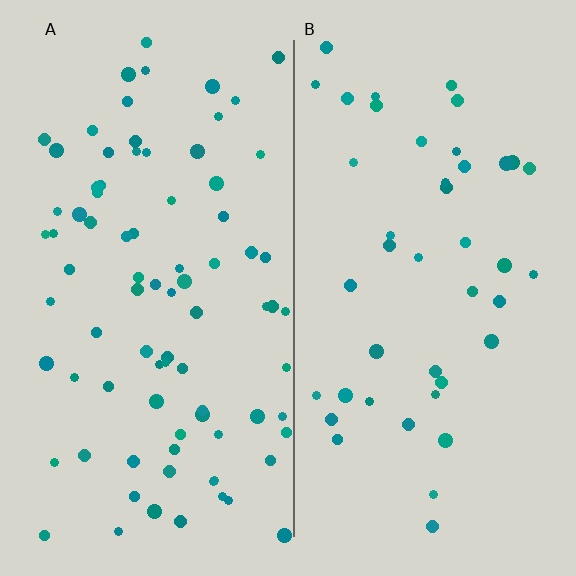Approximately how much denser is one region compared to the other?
Approximately 2.0× — region A over region B.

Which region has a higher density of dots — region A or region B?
A (the left).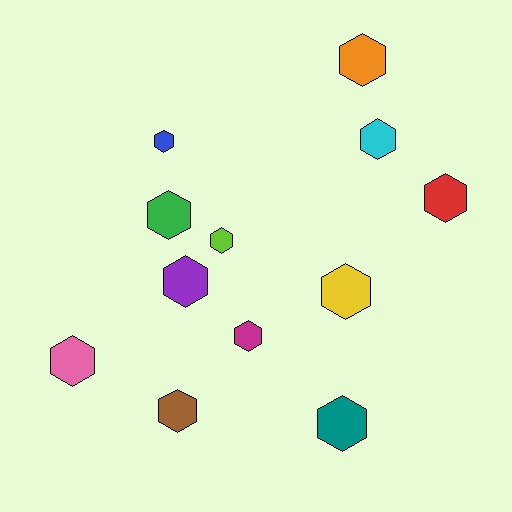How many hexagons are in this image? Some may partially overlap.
There are 12 hexagons.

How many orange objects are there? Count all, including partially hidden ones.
There is 1 orange object.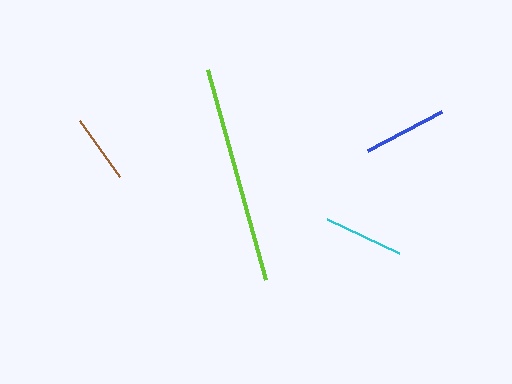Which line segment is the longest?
The lime line is the longest at approximately 218 pixels.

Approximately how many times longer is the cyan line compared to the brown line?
The cyan line is approximately 1.2 times the length of the brown line.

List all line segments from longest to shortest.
From longest to shortest: lime, blue, cyan, brown.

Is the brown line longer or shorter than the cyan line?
The cyan line is longer than the brown line.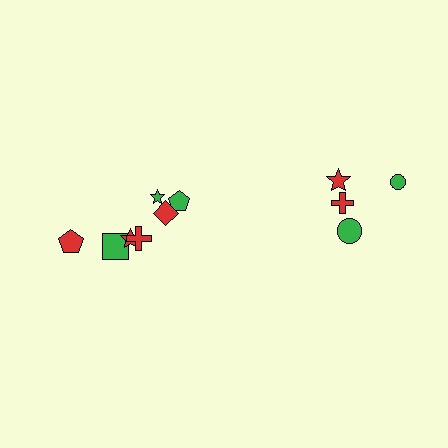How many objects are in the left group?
There are 7 objects.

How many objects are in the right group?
There are 4 objects.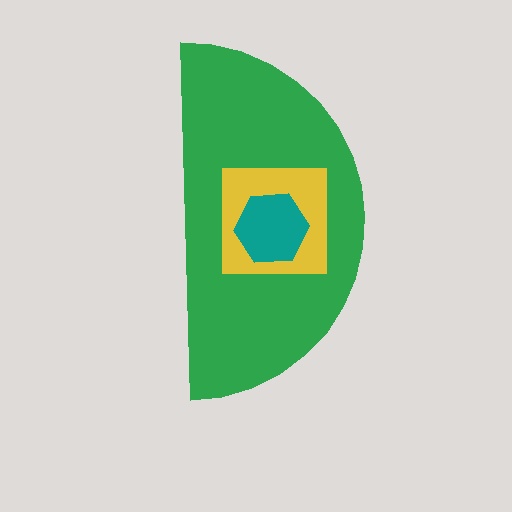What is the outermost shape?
The green semicircle.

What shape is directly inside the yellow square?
The teal hexagon.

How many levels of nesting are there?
3.